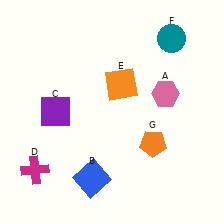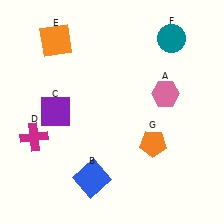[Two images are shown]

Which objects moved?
The objects that moved are: the magenta cross (D), the orange square (E).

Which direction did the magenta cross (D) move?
The magenta cross (D) moved up.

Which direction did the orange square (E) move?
The orange square (E) moved left.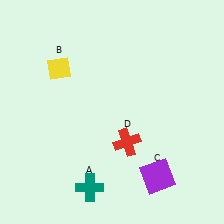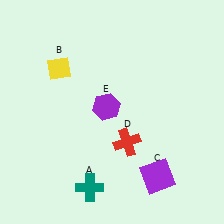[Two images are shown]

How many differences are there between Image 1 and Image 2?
There is 1 difference between the two images.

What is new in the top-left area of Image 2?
A purple hexagon (E) was added in the top-left area of Image 2.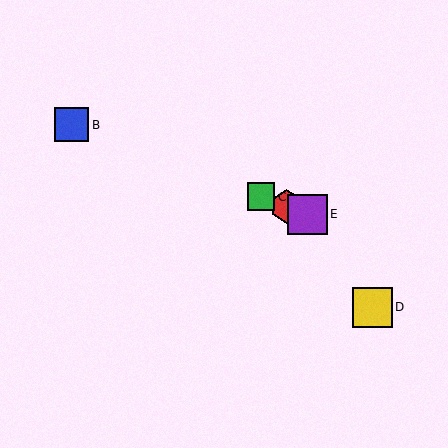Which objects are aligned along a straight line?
Objects A, B, C, E are aligned along a straight line.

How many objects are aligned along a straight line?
4 objects (A, B, C, E) are aligned along a straight line.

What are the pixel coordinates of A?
Object A is at (287, 206).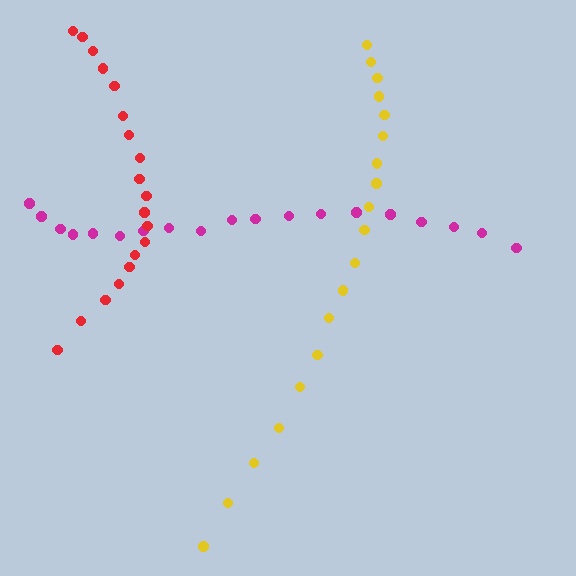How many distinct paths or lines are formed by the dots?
There are 3 distinct paths.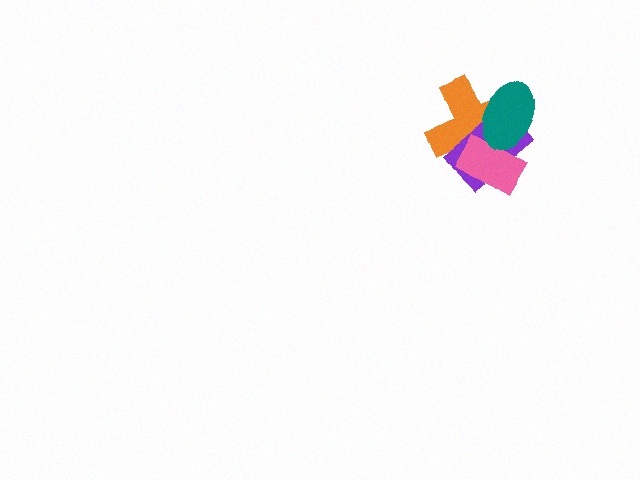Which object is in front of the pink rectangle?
The teal ellipse is in front of the pink rectangle.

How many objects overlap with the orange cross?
3 objects overlap with the orange cross.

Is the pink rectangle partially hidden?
Yes, it is partially covered by another shape.